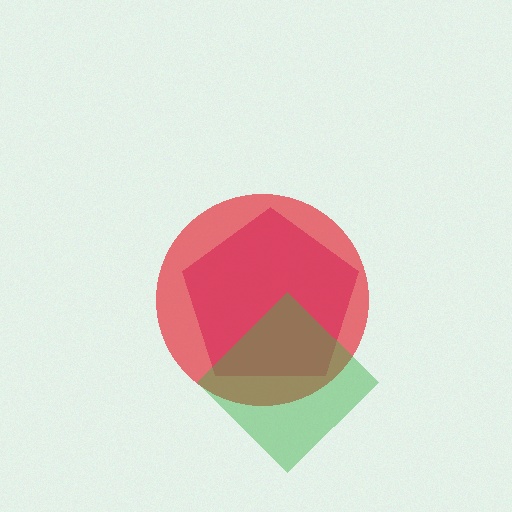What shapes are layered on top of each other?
The layered shapes are: a magenta pentagon, a red circle, a green diamond.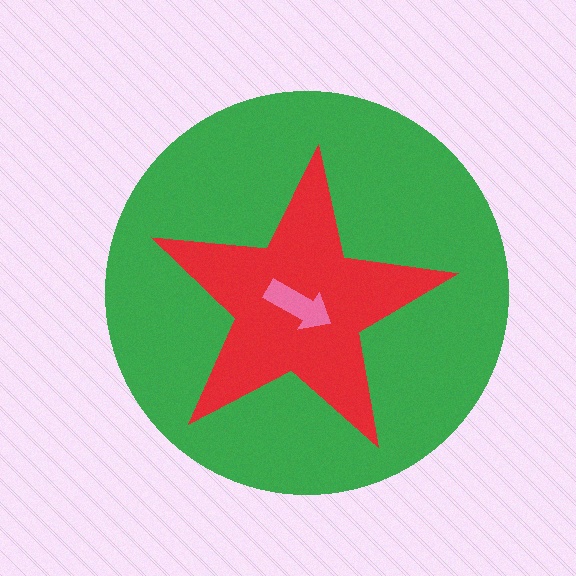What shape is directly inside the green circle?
The red star.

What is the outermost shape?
The green circle.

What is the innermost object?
The pink arrow.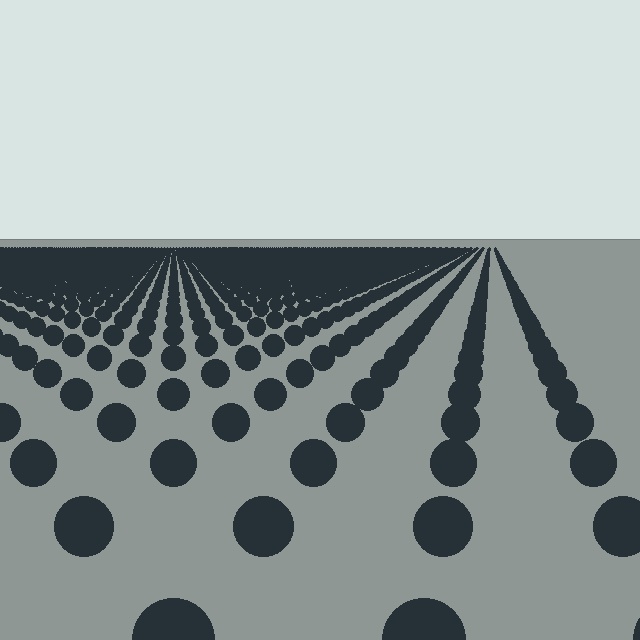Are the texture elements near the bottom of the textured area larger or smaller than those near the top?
Larger. Near the bottom, elements are closer to the viewer and appear at a bigger on-screen size.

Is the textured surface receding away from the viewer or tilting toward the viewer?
The surface is receding away from the viewer. Texture elements get smaller and denser toward the top.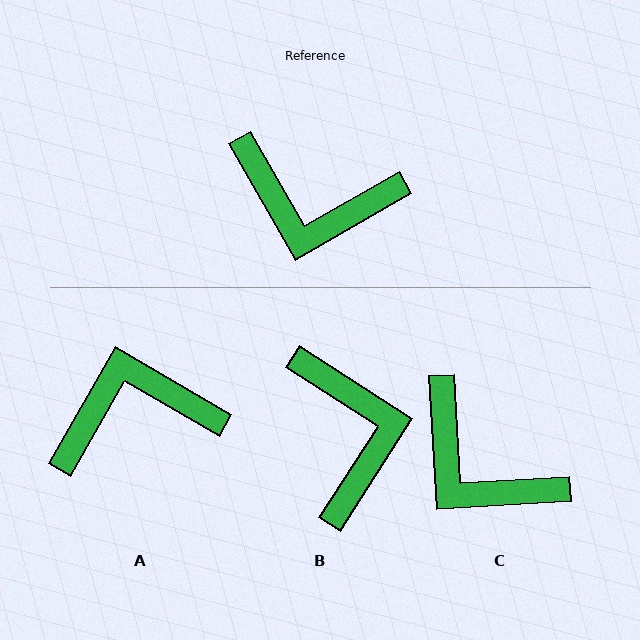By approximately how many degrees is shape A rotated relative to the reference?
Approximately 150 degrees clockwise.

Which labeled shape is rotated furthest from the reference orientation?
A, about 150 degrees away.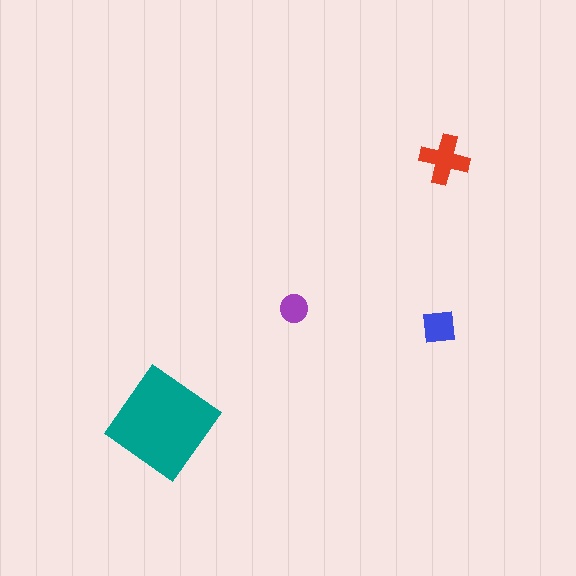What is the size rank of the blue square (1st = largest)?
3rd.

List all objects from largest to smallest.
The teal diamond, the red cross, the blue square, the purple circle.